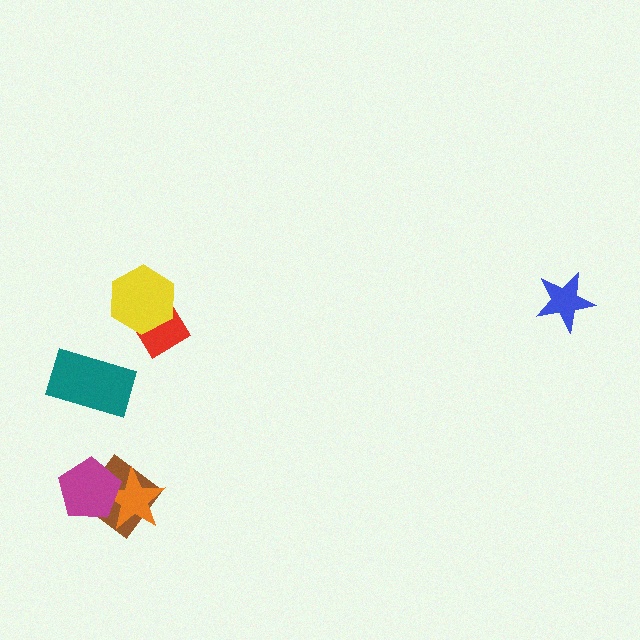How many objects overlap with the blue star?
0 objects overlap with the blue star.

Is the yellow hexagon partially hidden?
No, no other shape covers it.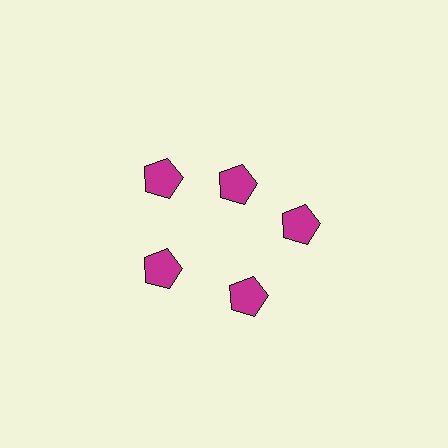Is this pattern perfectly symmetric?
No. The 5 magenta pentagons are arranged in a ring, but one element near the 1 o'clock position is pulled inward toward the center, breaking the 5-fold rotational symmetry.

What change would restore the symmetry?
The symmetry would be restored by moving it outward, back onto the ring so that all 5 pentagons sit at equal angles and equal distance from the center.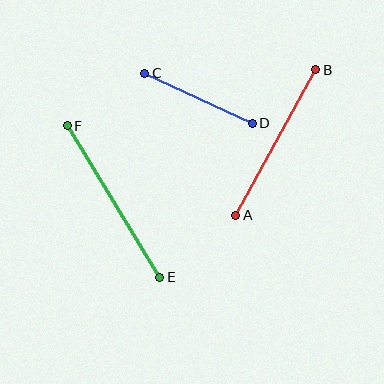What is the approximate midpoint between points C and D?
The midpoint is at approximately (199, 98) pixels.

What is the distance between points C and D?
The distance is approximately 119 pixels.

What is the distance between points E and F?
The distance is approximately 177 pixels.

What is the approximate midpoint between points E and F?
The midpoint is at approximately (114, 202) pixels.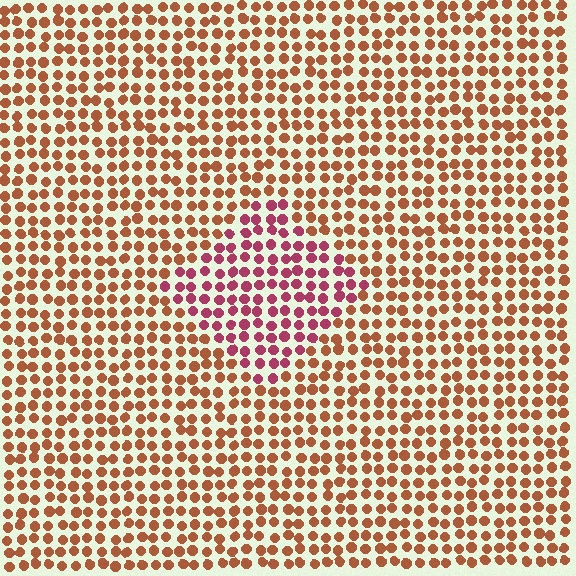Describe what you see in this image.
The image is filled with small brown elements in a uniform arrangement. A diamond-shaped region is visible where the elements are tinted to a slightly different hue, forming a subtle color boundary.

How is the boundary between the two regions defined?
The boundary is defined purely by a slight shift in hue (about 40 degrees). Spacing, size, and orientation are identical on both sides.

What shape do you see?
I see a diamond.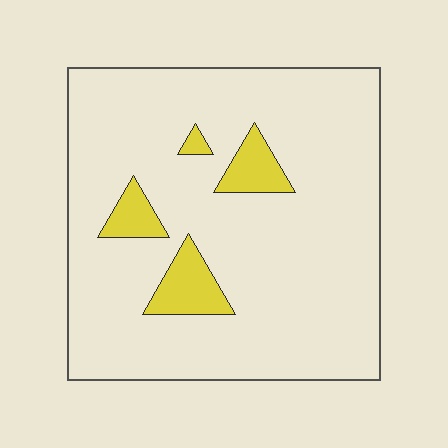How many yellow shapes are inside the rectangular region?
4.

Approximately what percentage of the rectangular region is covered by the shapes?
Approximately 10%.